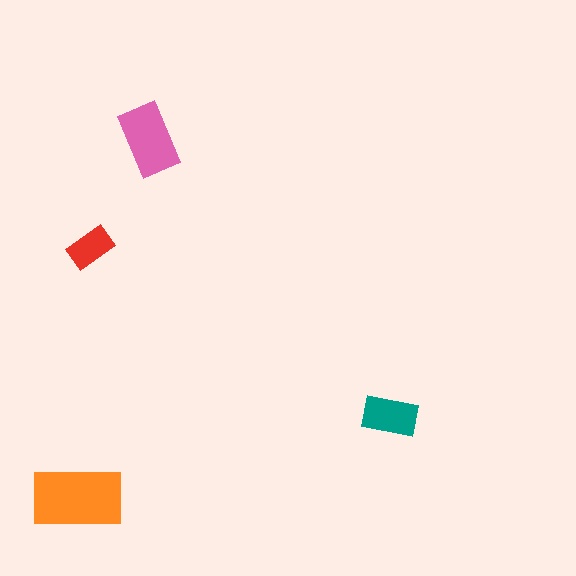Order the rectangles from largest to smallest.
the orange one, the pink one, the teal one, the red one.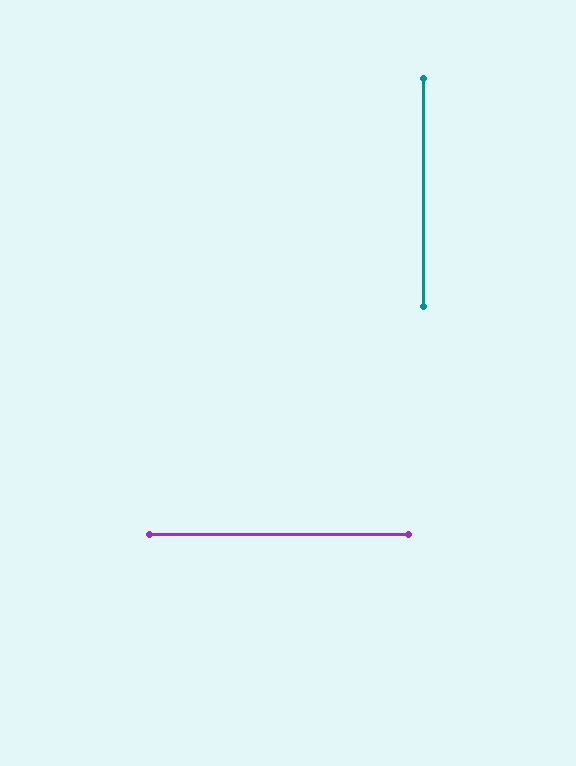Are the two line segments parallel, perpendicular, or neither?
Perpendicular — they meet at approximately 90°.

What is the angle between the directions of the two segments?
Approximately 90 degrees.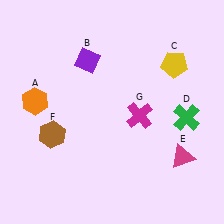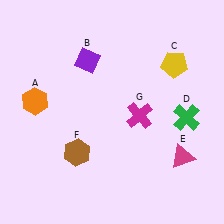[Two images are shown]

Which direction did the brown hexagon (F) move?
The brown hexagon (F) moved right.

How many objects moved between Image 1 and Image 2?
1 object moved between the two images.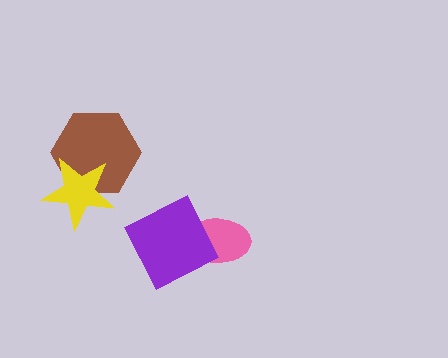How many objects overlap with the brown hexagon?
1 object overlaps with the brown hexagon.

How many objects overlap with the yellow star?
1 object overlaps with the yellow star.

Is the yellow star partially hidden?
No, no other shape covers it.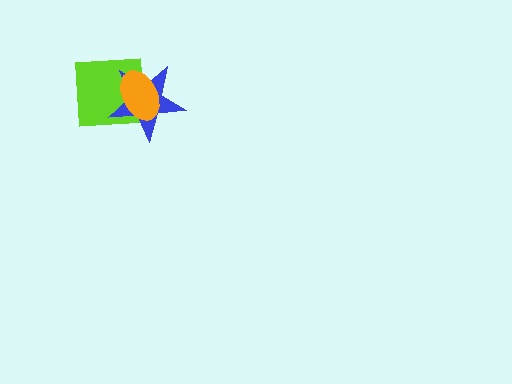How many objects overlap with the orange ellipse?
2 objects overlap with the orange ellipse.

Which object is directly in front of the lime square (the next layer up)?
The blue star is directly in front of the lime square.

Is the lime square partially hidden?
Yes, it is partially covered by another shape.